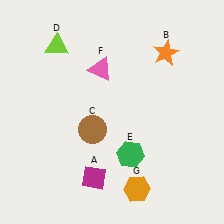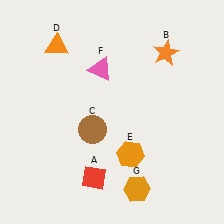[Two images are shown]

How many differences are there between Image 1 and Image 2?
There are 3 differences between the two images.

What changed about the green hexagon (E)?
In Image 1, E is green. In Image 2, it changed to orange.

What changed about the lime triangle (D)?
In Image 1, D is lime. In Image 2, it changed to orange.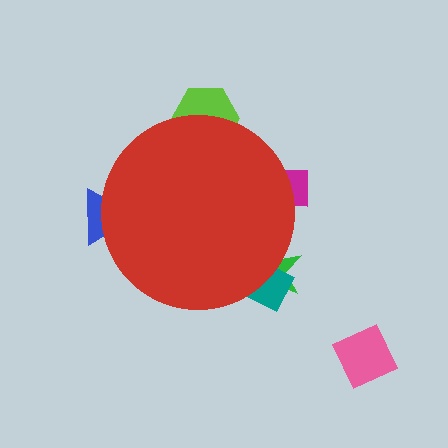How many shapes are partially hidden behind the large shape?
5 shapes are partially hidden.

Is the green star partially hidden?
Yes, the green star is partially hidden behind the red circle.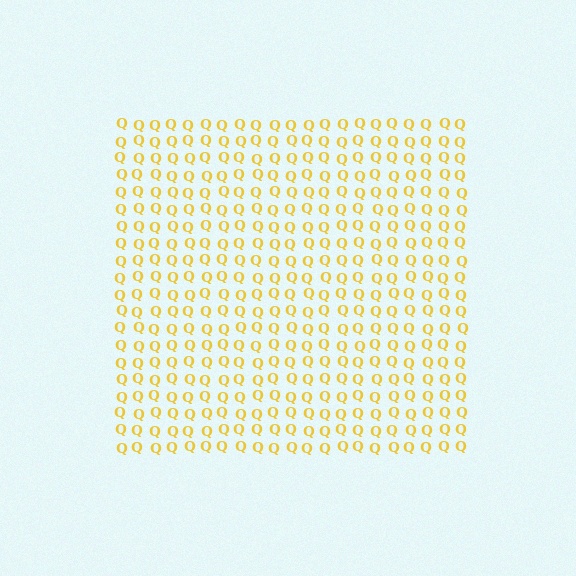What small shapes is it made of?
It is made of small letter Q's.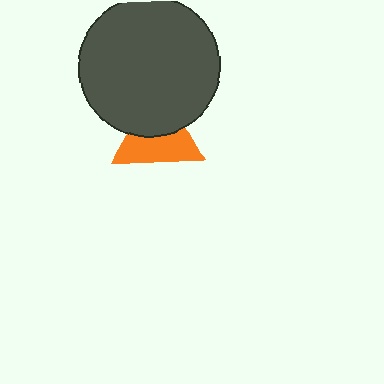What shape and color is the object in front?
The object in front is a dark gray circle.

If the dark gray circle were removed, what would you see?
You would see the complete orange triangle.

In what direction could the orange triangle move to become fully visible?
The orange triangle could move down. That would shift it out from behind the dark gray circle entirely.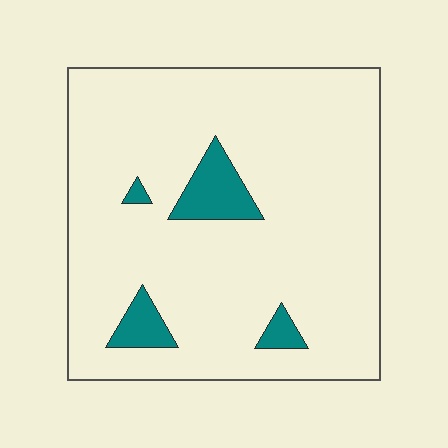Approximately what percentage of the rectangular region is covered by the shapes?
Approximately 10%.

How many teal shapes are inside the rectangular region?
4.